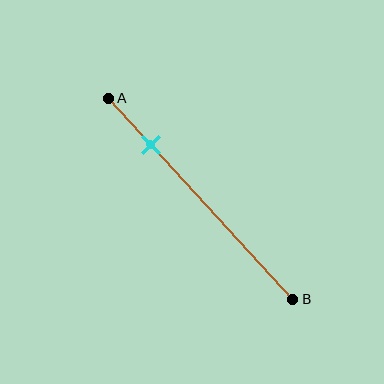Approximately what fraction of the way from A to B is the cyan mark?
The cyan mark is approximately 25% of the way from A to B.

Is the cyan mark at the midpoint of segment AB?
No, the mark is at about 25% from A, not at the 50% midpoint.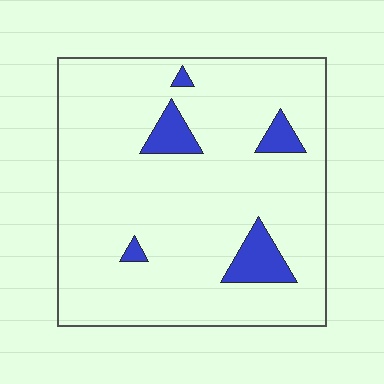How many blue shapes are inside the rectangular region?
5.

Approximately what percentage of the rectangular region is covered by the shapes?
Approximately 10%.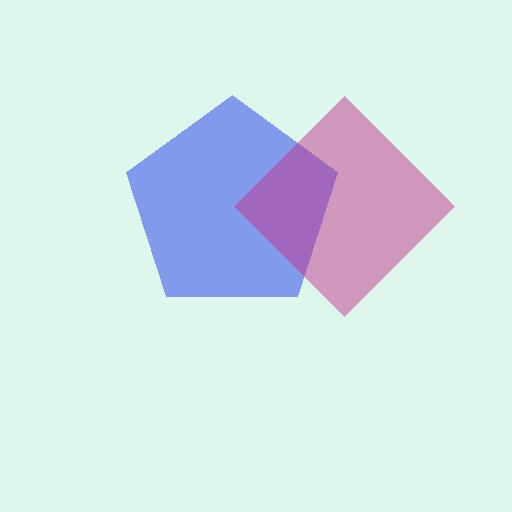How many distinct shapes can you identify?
There are 2 distinct shapes: a blue pentagon, a magenta diamond.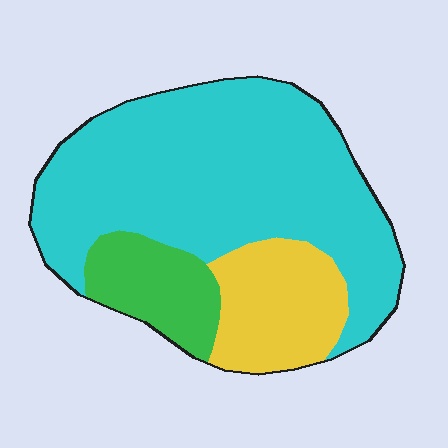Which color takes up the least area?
Green, at roughly 15%.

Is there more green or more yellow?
Yellow.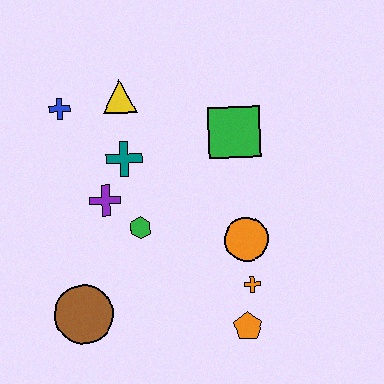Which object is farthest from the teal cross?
The orange pentagon is farthest from the teal cross.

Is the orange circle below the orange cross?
No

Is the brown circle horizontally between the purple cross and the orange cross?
No